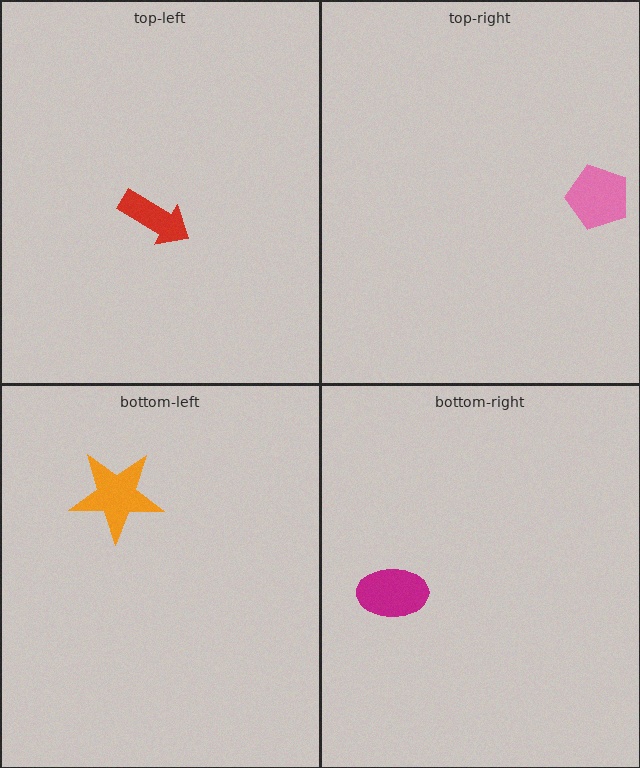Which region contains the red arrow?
The top-left region.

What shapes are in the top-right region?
The pink pentagon.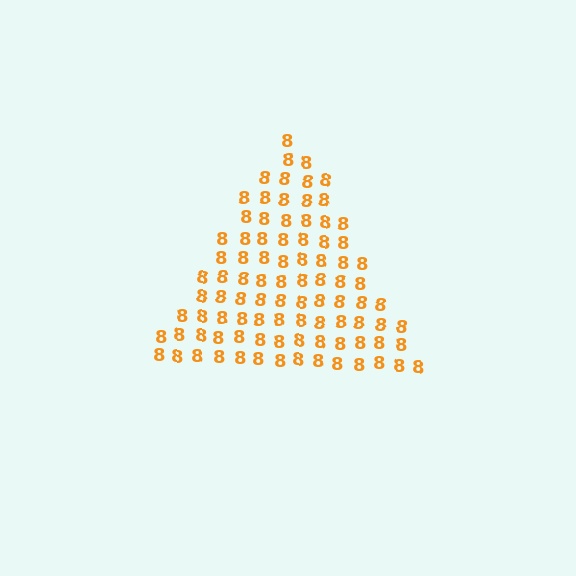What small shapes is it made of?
It is made of small digit 8's.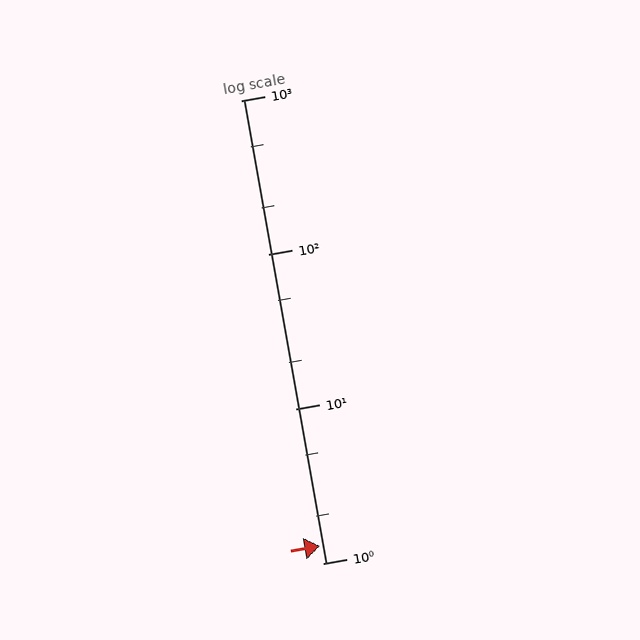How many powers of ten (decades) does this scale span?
The scale spans 3 decades, from 1 to 1000.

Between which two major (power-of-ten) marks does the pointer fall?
The pointer is between 1 and 10.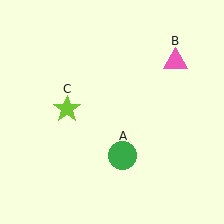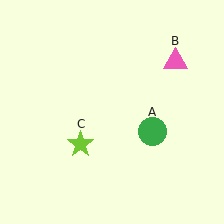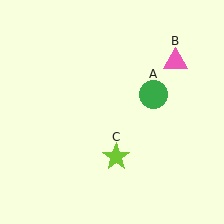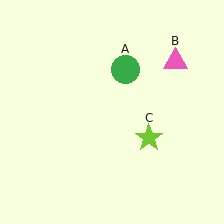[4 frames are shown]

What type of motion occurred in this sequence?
The green circle (object A), lime star (object C) rotated counterclockwise around the center of the scene.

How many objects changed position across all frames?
2 objects changed position: green circle (object A), lime star (object C).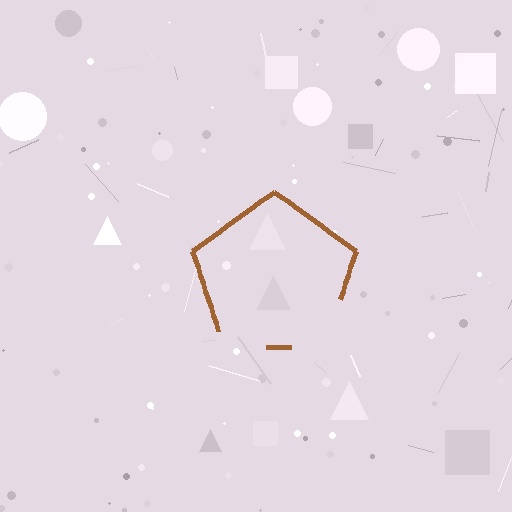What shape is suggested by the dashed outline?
The dashed outline suggests a pentagon.